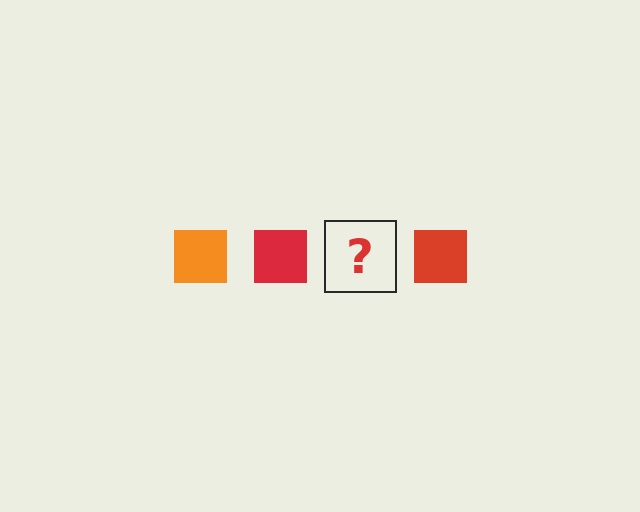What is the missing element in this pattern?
The missing element is an orange square.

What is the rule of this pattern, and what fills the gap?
The rule is that the pattern cycles through orange, red squares. The gap should be filled with an orange square.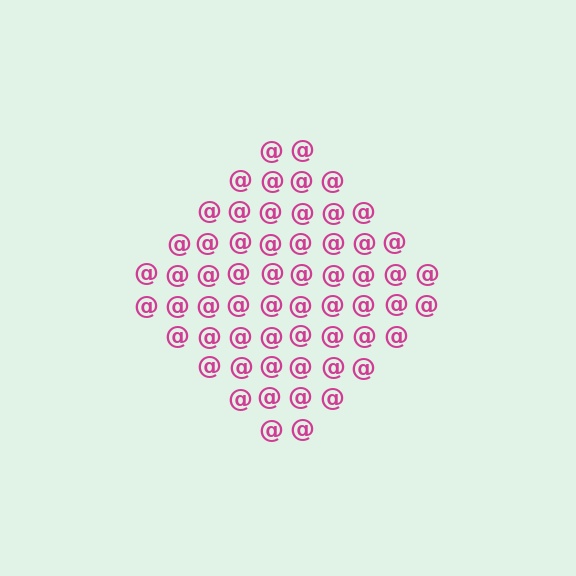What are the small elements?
The small elements are at signs.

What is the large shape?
The large shape is a diamond.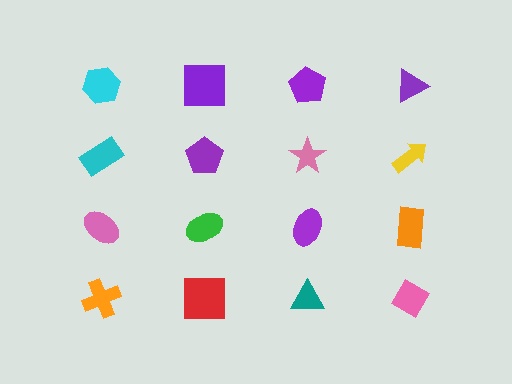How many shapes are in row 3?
4 shapes.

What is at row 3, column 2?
A green ellipse.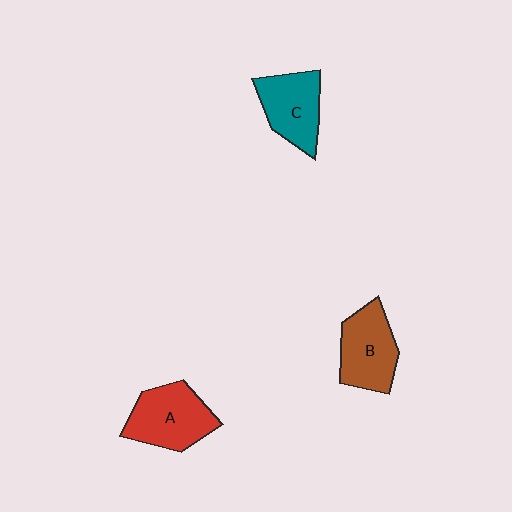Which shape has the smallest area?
Shape C (teal).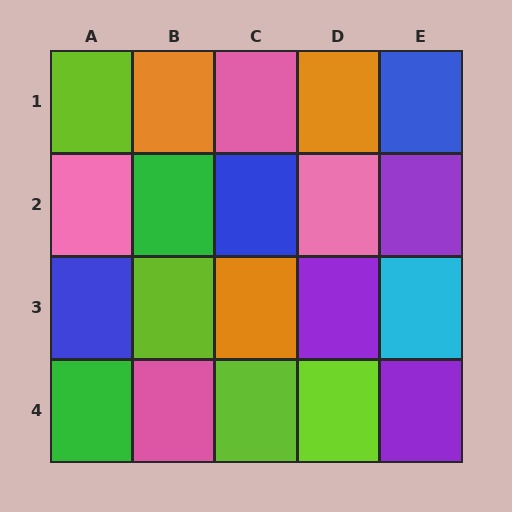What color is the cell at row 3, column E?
Cyan.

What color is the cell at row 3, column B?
Lime.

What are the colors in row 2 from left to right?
Pink, green, blue, pink, purple.